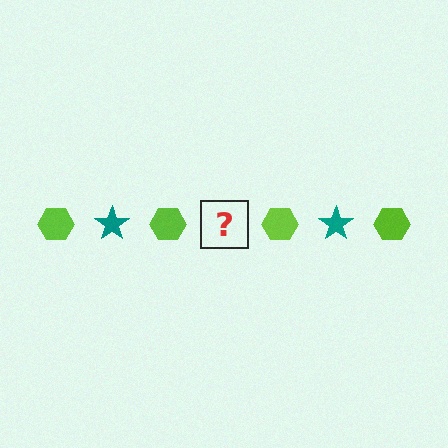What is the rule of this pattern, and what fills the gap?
The rule is that the pattern alternates between lime hexagon and teal star. The gap should be filled with a teal star.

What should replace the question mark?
The question mark should be replaced with a teal star.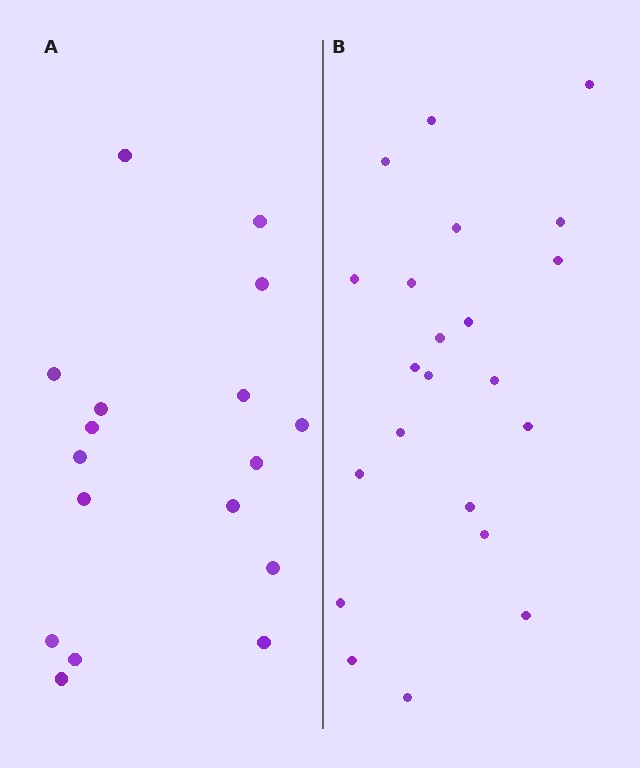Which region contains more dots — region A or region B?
Region B (the right region) has more dots.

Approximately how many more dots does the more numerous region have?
Region B has about 5 more dots than region A.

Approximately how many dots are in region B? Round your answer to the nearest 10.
About 20 dots. (The exact count is 22, which rounds to 20.)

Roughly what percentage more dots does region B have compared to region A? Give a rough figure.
About 30% more.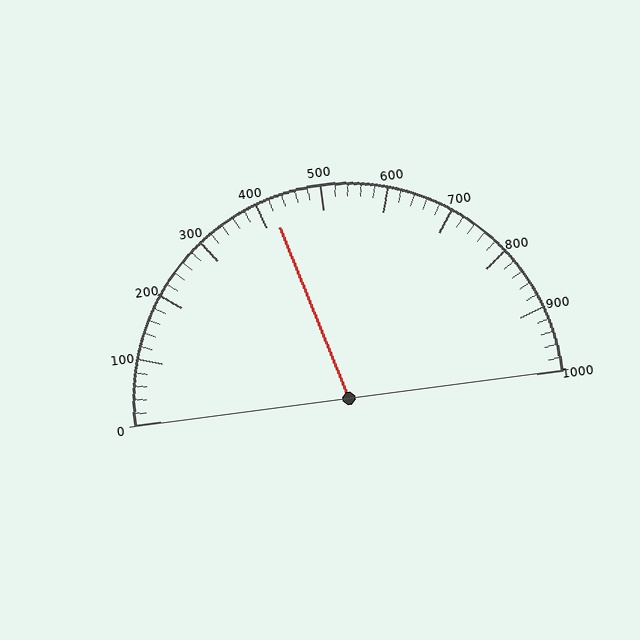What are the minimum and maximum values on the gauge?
The gauge ranges from 0 to 1000.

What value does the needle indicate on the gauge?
The needle indicates approximately 420.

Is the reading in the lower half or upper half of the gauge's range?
The reading is in the lower half of the range (0 to 1000).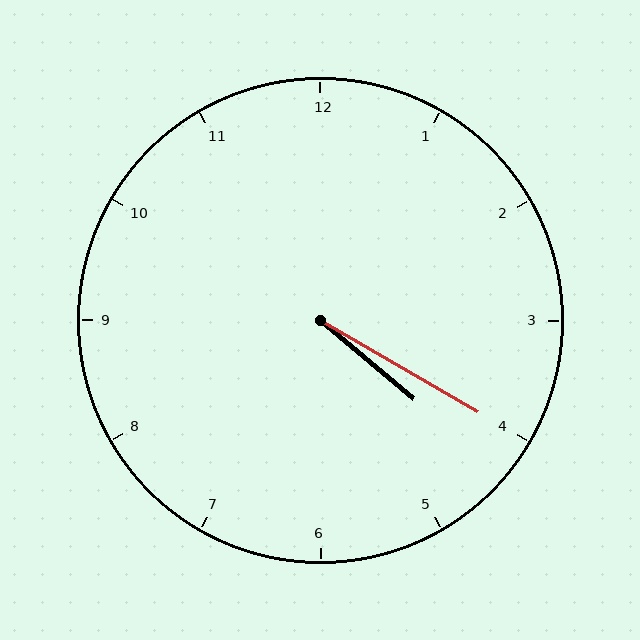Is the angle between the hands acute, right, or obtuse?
It is acute.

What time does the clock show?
4:20.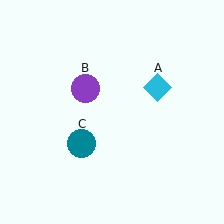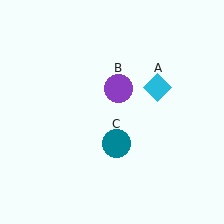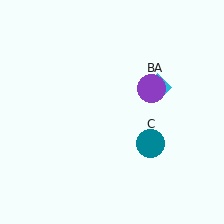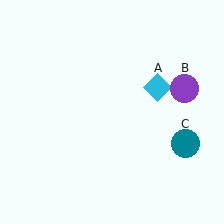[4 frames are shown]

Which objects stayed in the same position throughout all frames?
Cyan diamond (object A) remained stationary.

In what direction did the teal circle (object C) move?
The teal circle (object C) moved right.